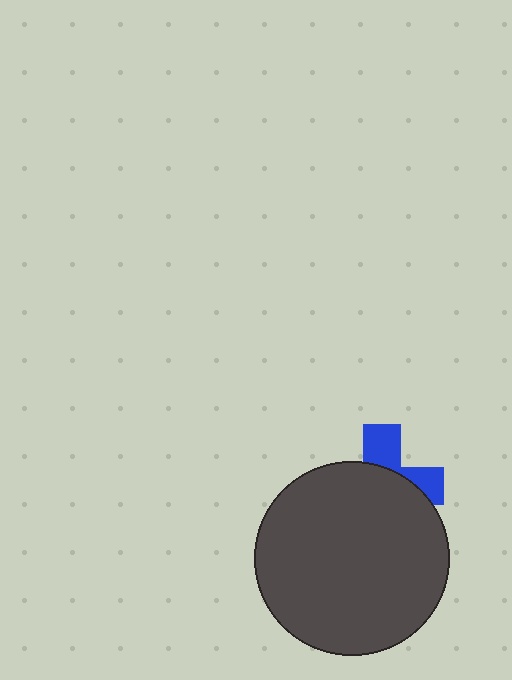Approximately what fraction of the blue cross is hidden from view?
Roughly 67% of the blue cross is hidden behind the dark gray circle.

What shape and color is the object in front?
The object in front is a dark gray circle.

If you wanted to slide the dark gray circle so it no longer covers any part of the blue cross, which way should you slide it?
Slide it down — that is the most direct way to separate the two shapes.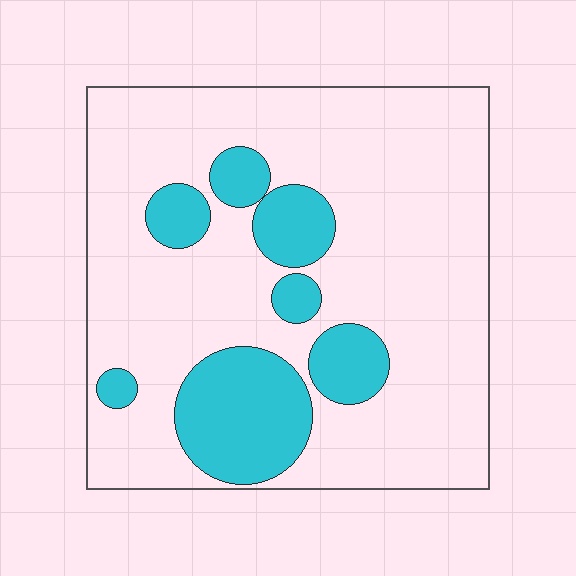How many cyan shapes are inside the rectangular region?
7.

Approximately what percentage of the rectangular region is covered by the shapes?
Approximately 20%.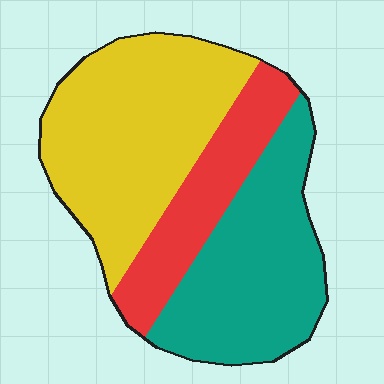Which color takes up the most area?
Yellow, at roughly 45%.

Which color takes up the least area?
Red, at roughly 20%.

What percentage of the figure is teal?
Teal takes up about three eighths (3/8) of the figure.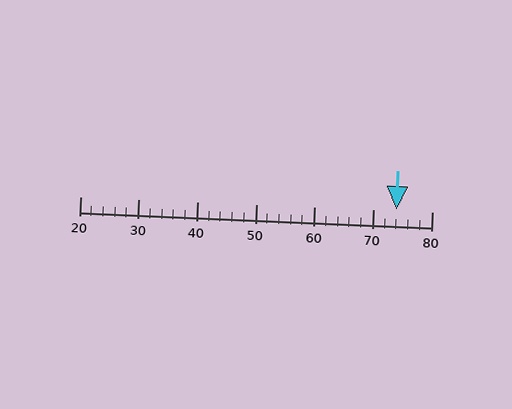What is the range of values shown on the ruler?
The ruler shows values from 20 to 80.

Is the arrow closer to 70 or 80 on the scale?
The arrow is closer to 70.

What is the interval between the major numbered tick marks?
The major tick marks are spaced 10 units apart.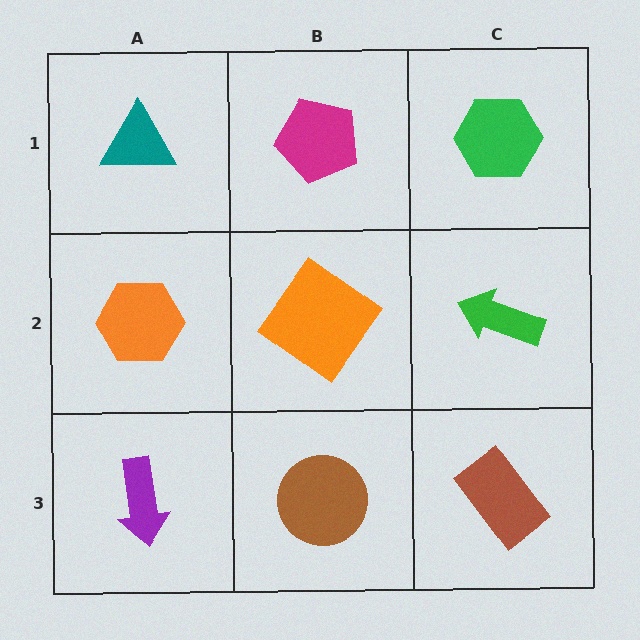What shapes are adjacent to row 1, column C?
A green arrow (row 2, column C), a magenta pentagon (row 1, column B).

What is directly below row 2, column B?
A brown circle.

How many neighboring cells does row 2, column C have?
3.